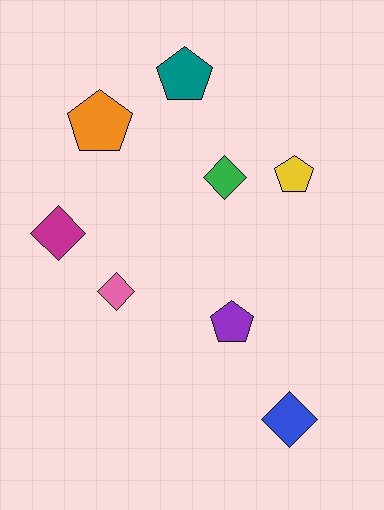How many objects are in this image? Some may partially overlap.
There are 8 objects.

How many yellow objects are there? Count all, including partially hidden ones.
There is 1 yellow object.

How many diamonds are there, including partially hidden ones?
There are 4 diamonds.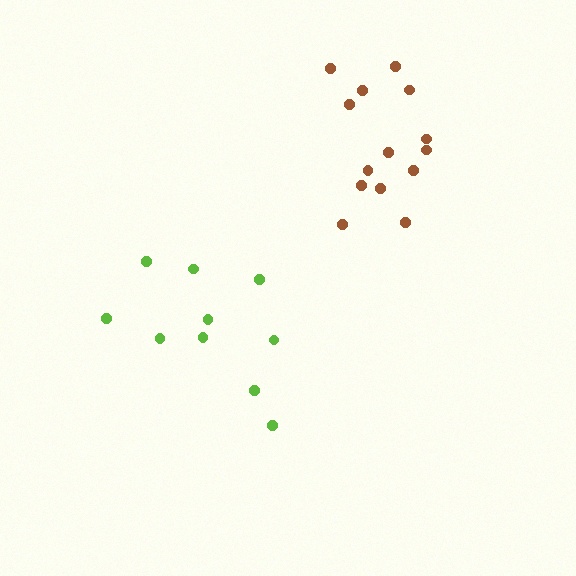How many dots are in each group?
Group 1: 14 dots, Group 2: 10 dots (24 total).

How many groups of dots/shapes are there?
There are 2 groups.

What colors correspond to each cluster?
The clusters are colored: brown, lime.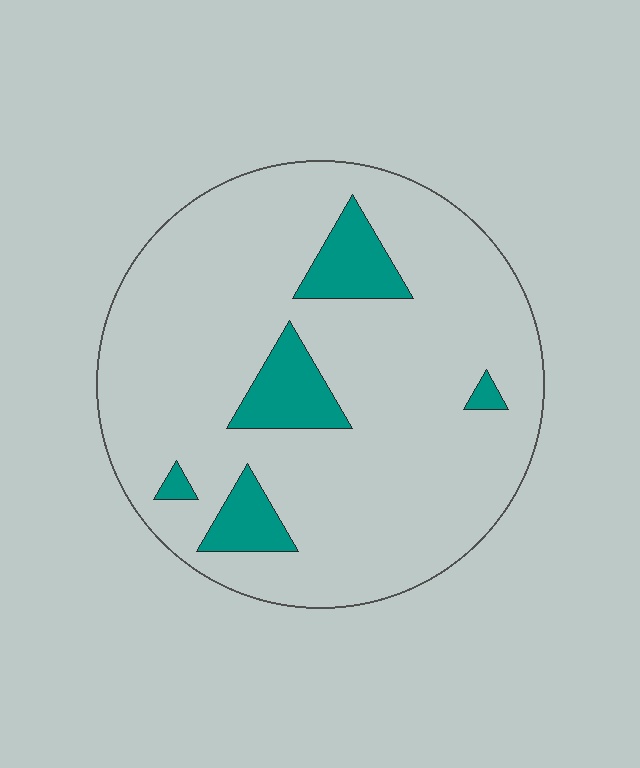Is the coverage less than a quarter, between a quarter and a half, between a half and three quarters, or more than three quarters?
Less than a quarter.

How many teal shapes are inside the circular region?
5.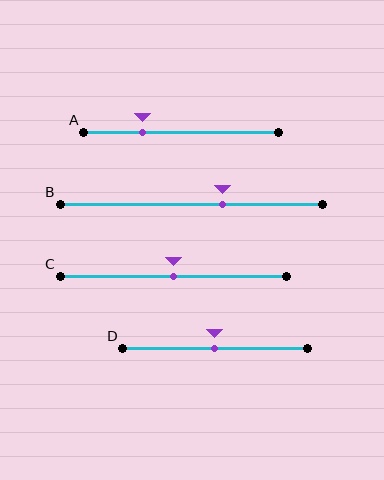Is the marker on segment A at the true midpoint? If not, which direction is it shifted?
No, the marker on segment A is shifted to the left by about 20% of the segment length.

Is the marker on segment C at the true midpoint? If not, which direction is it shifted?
Yes, the marker on segment C is at the true midpoint.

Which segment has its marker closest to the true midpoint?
Segment C has its marker closest to the true midpoint.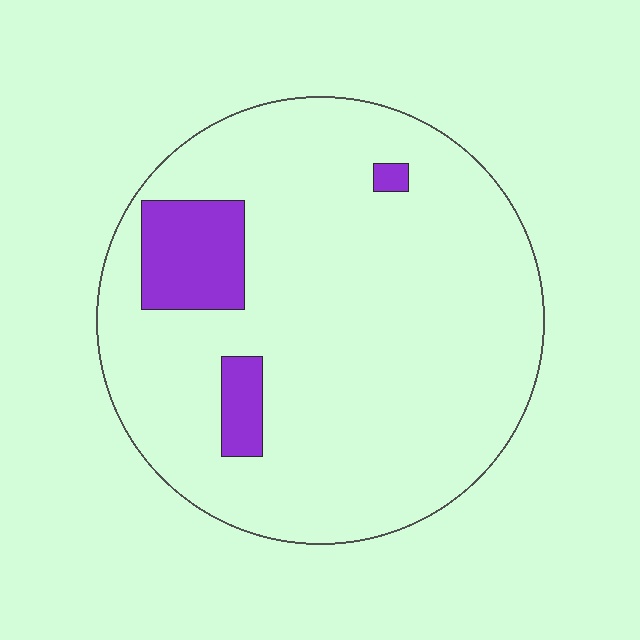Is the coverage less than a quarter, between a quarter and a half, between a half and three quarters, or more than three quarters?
Less than a quarter.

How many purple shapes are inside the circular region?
3.